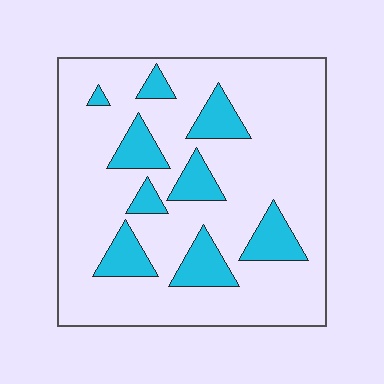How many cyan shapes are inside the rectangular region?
9.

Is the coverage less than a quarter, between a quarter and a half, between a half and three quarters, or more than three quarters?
Less than a quarter.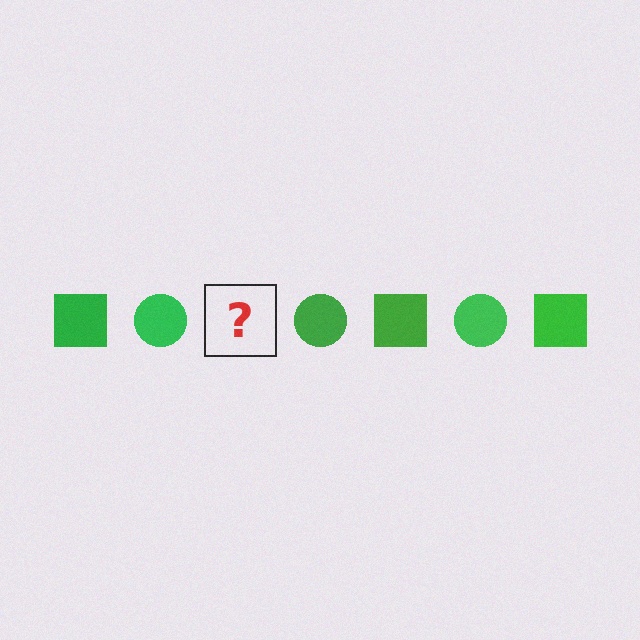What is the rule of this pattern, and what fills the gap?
The rule is that the pattern cycles through square, circle shapes in green. The gap should be filled with a green square.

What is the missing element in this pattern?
The missing element is a green square.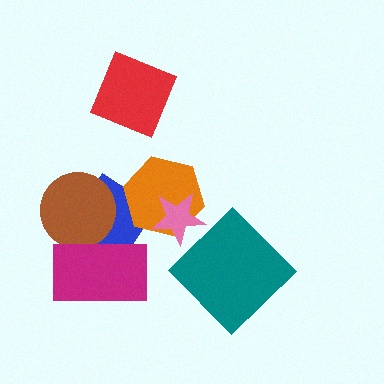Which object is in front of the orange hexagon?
The pink star is in front of the orange hexagon.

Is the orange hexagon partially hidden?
Yes, it is partially covered by another shape.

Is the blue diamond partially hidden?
Yes, it is partially covered by another shape.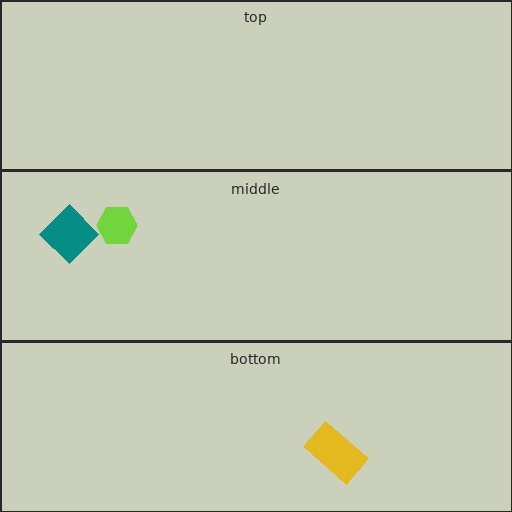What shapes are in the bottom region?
The yellow rectangle.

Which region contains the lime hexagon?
The middle region.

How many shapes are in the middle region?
2.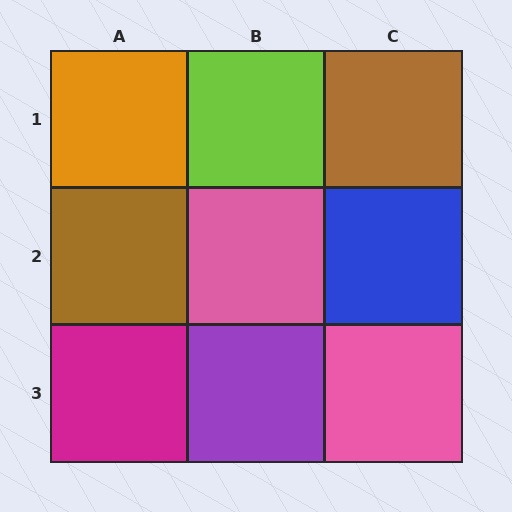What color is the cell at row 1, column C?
Brown.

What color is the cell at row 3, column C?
Pink.